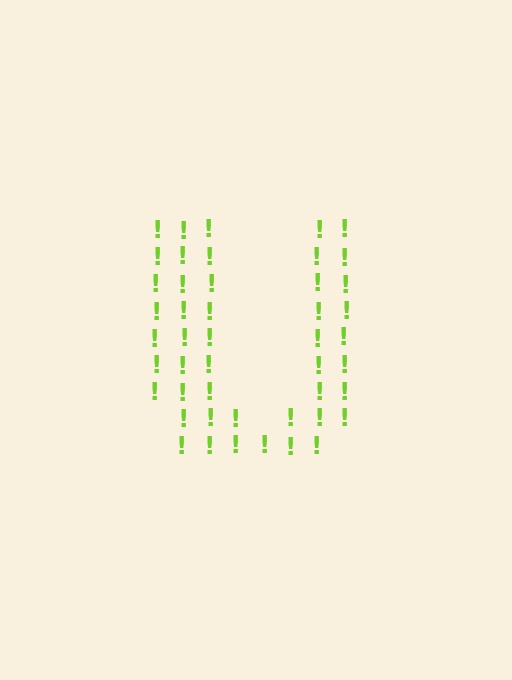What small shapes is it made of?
It is made of small exclamation marks.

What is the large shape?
The large shape is the letter U.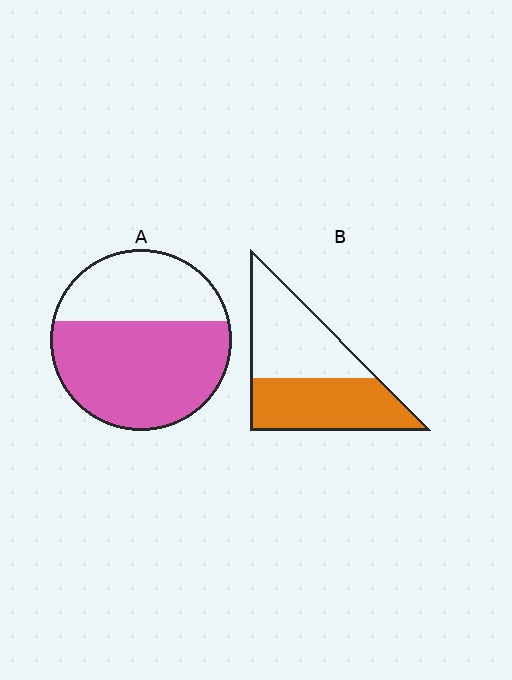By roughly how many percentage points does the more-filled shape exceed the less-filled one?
By roughly 15 percentage points (A over B).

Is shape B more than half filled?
Roughly half.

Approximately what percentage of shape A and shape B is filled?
A is approximately 65% and B is approximately 50%.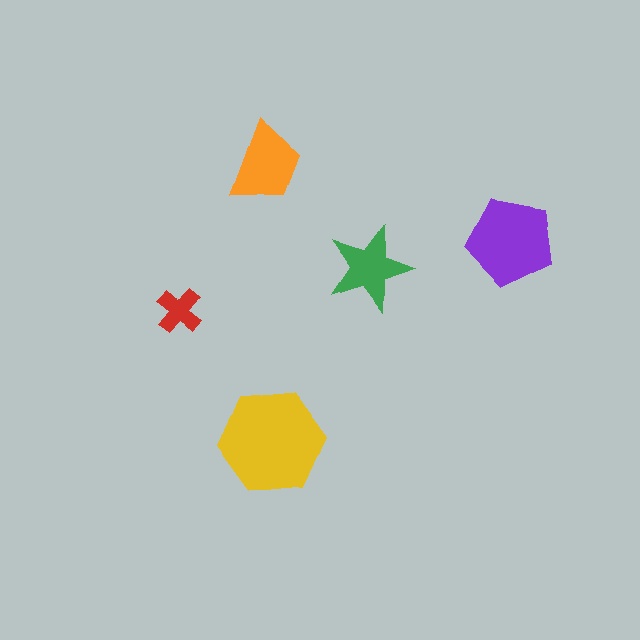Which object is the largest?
The yellow hexagon.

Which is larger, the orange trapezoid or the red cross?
The orange trapezoid.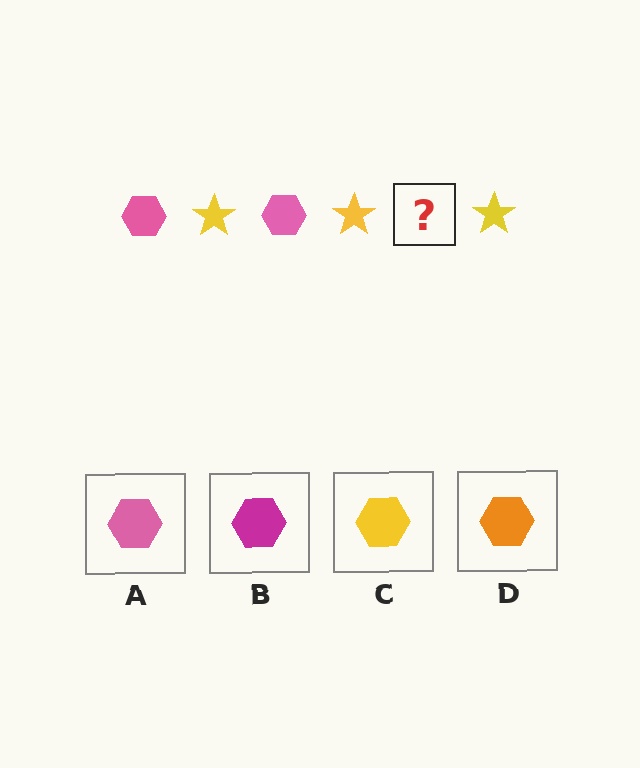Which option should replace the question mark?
Option A.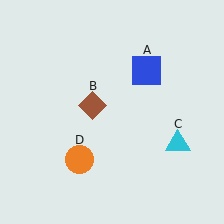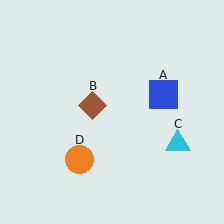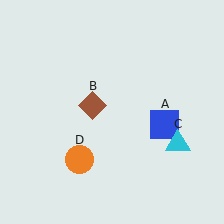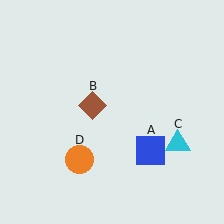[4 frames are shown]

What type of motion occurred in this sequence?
The blue square (object A) rotated clockwise around the center of the scene.